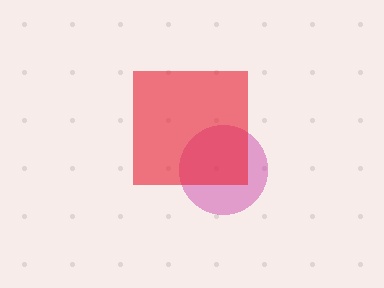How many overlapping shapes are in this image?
There are 2 overlapping shapes in the image.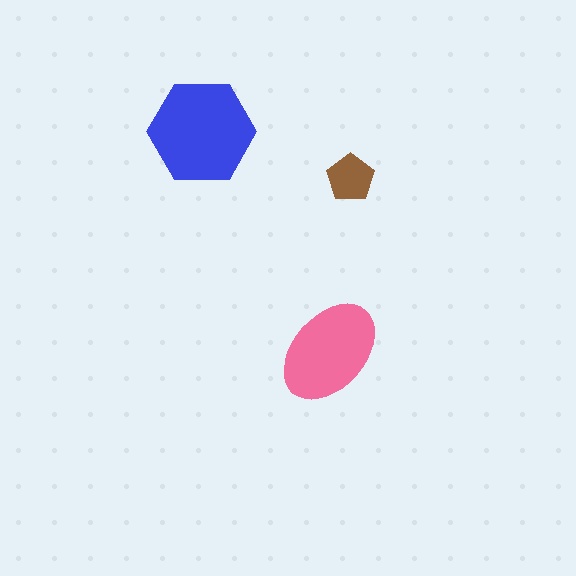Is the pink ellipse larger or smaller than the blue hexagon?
Smaller.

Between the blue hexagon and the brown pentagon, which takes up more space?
The blue hexagon.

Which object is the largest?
The blue hexagon.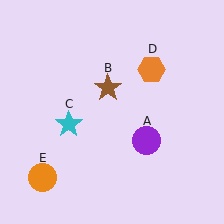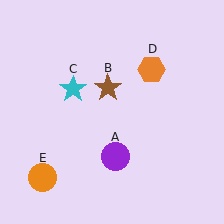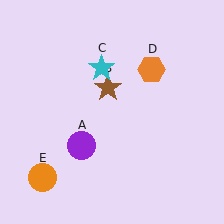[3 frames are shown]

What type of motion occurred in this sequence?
The purple circle (object A), cyan star (object C) rotated clockwise around the center of the scene.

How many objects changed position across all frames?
2 objects changed position: purple circle (object A), cyan star (object C).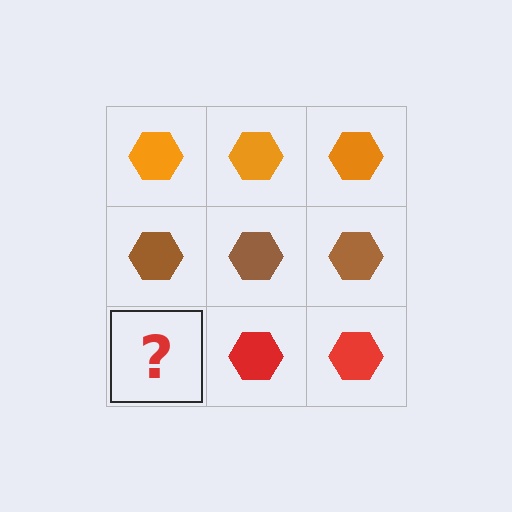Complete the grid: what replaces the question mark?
The question mark should be replaced with a red hexagon.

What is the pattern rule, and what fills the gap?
The rule is that each row has a consistent color. The gap should be filled with a red hexagon.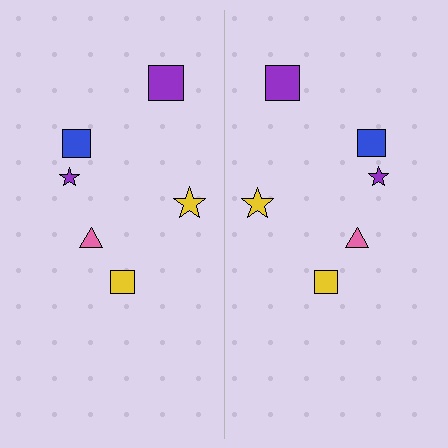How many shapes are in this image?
There are 12 shapes in this image.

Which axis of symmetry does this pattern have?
The pattern has a vertical axis of symmetry running through the center of the image.